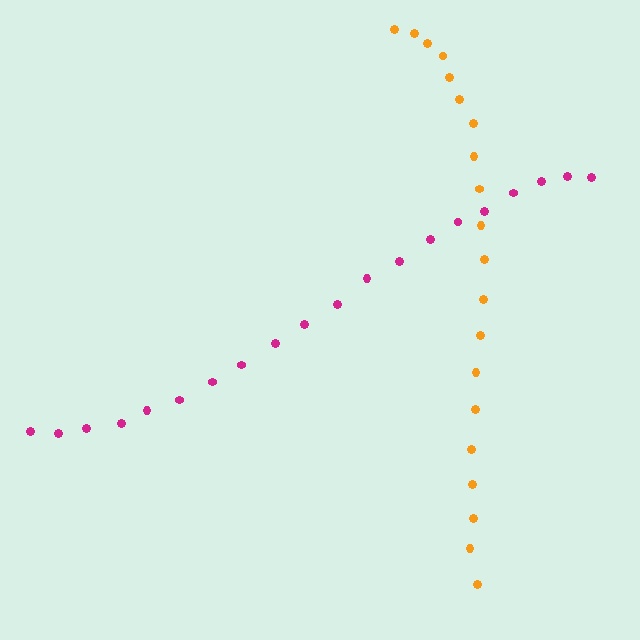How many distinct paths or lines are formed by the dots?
There are 2 distinct paths.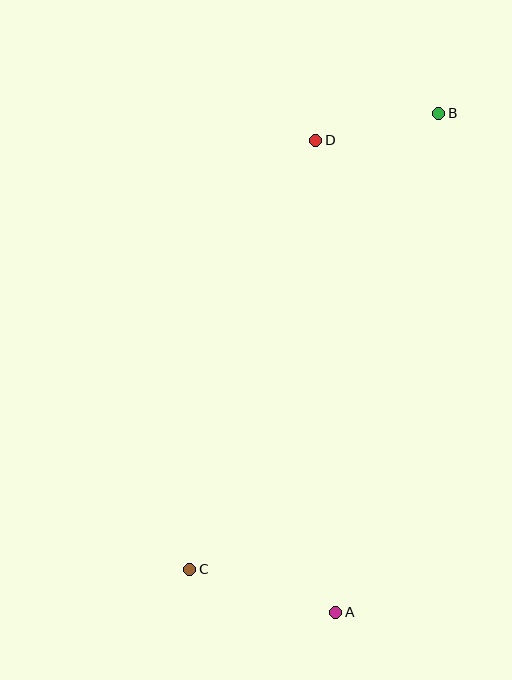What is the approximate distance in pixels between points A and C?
The distance between A and C is approximately 152 pixels.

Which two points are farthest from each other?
Points B and C are farthest from each other.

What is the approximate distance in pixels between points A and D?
The distance between A and D is approximately 473 pixels.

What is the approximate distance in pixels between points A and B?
The distance between A and B is approximately 510 pixels.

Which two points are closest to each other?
Points B and D are closest to each other.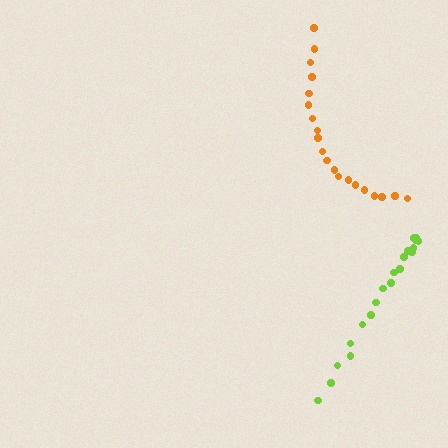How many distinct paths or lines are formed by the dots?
There are 2 distinct paths.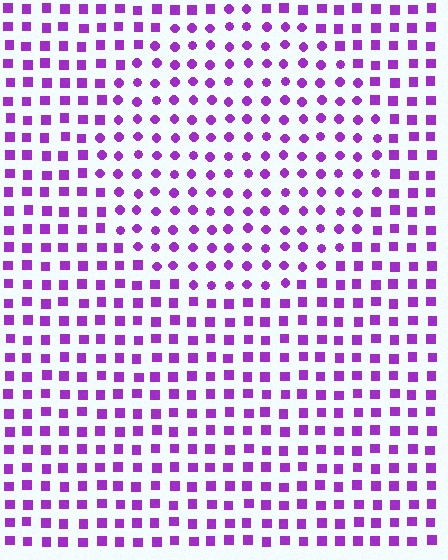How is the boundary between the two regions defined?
The boundary is defined by a change in element shape: circles inside vs. squares outside. All elements share the same color and spacing.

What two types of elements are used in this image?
The image uses circles inside the circle region and squares outside it.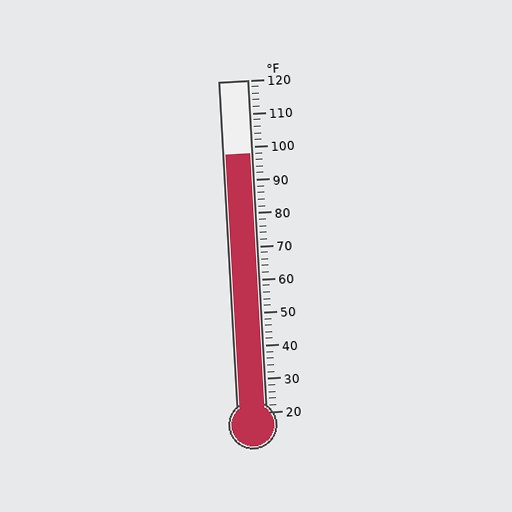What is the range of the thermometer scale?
The thermometer scale ranges from 20°F to 120°F.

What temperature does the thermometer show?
The thermometer shows approximately 98°F.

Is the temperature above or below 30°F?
The temperature is above 30°F.